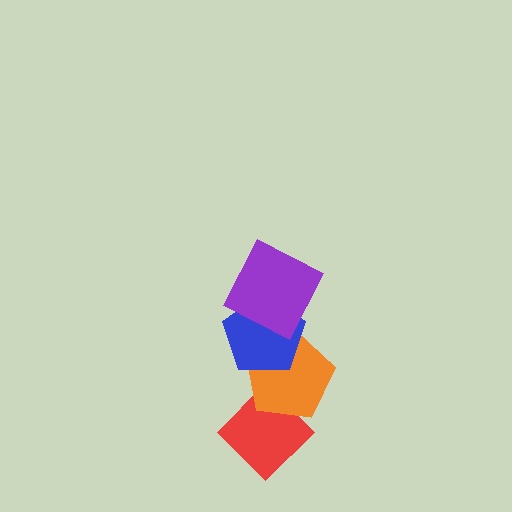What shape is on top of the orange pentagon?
The blue pentagon is on top of the orange pentagon.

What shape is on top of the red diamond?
The orange pentagon is on top of the red diamond.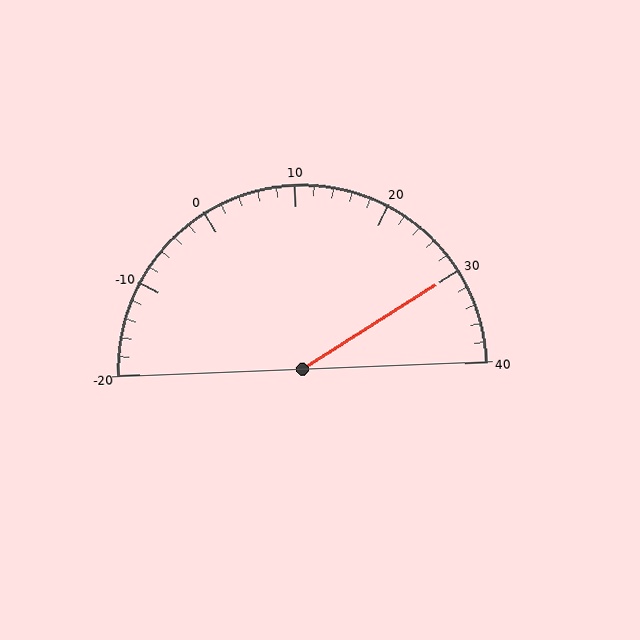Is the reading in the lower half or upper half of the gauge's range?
The reading is in the upper half of the range (-20 to 40).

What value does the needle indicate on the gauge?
The needle indicates approximately 30.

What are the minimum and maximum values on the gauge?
The gauge ranges from -20 to 40.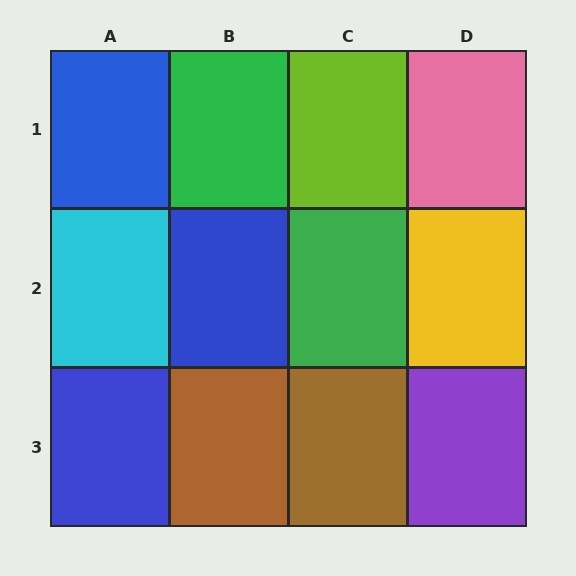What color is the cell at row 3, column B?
Brown.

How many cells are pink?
1 cell is pink.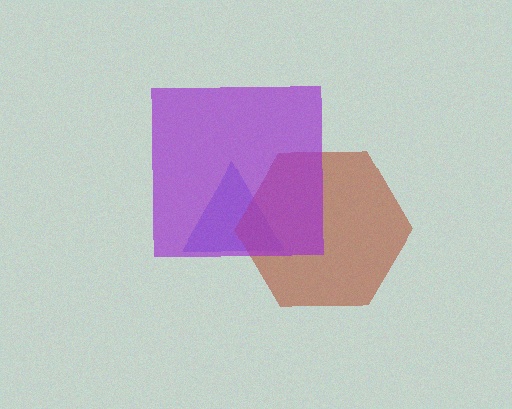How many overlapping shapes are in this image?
There are 3 overlapping shapes in the image.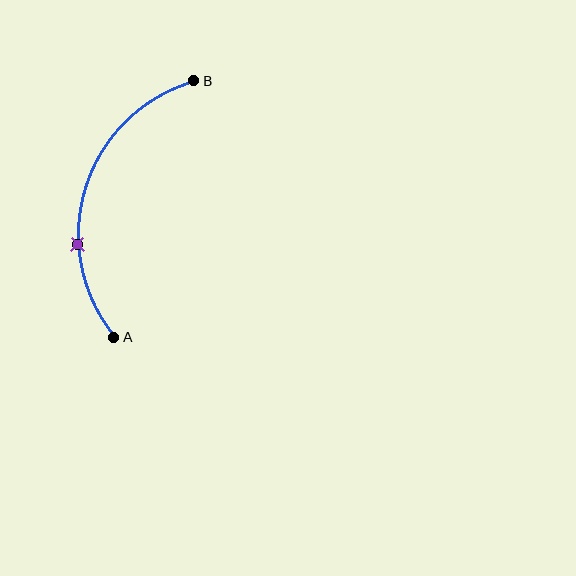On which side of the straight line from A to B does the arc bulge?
The arc bulges to the left of the straight line connecting A and B.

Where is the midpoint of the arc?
The arc midpoint is the point on the curve farthest from the straight line joining A and B. It sits to the left of that line.